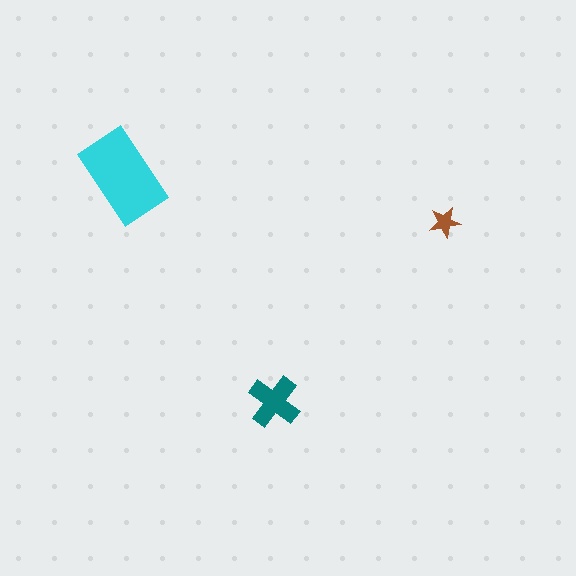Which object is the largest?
The cyan rectangle.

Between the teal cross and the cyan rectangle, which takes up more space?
The cyan rectangle.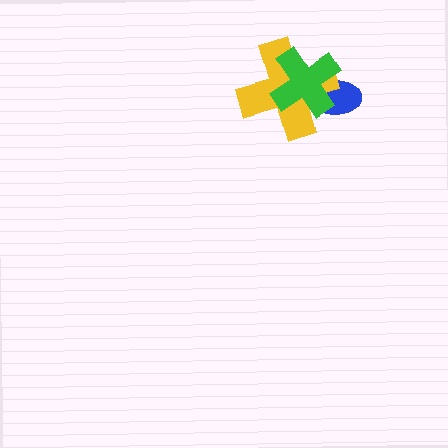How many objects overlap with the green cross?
2 objects overlap with the green cross.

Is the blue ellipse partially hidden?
Yes, it is partially covered by another shape.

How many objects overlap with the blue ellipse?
2 objects overlap with the blue ellipse.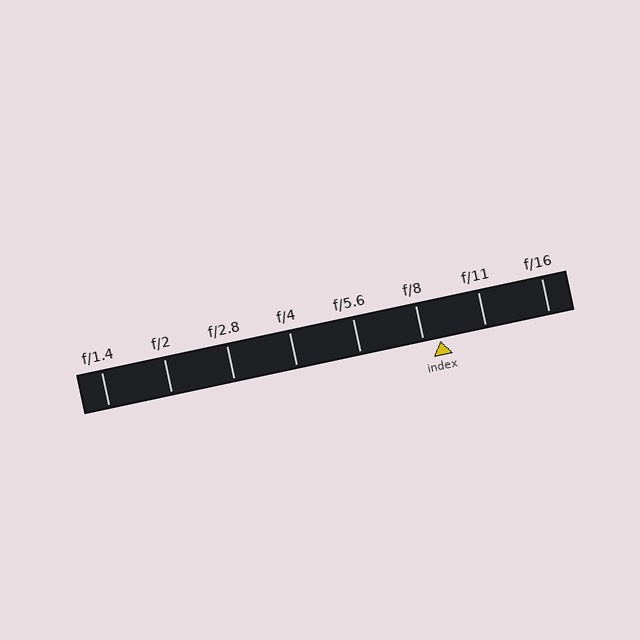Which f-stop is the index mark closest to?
The index mark is closest to f/8.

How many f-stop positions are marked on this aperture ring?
There are 8 f-stop positions marked.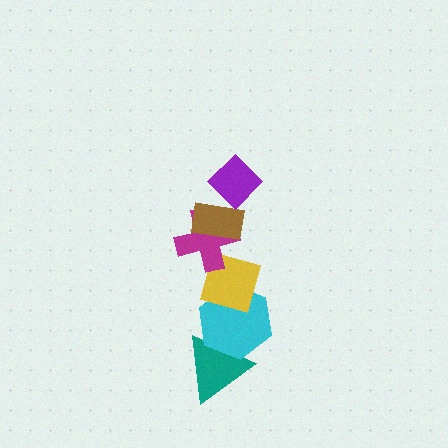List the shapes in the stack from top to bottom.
From top to bottom: the purple diamond, the brown rectangle, the magenta cross, the yellow diamond, the cyan hexagon, the teal triangle.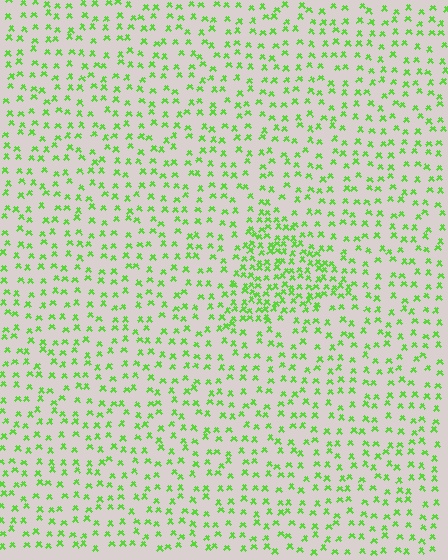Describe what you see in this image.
The image contains small lime elements arranged at two different densities. A triangle-shaped region is visible where the elements are more densely packed than the surrounding area.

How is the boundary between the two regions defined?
The boundary is defined by a change in element density (approximately 2.1x ratio). All elements are the same color, size, and shape.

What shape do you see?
I see a triangle.